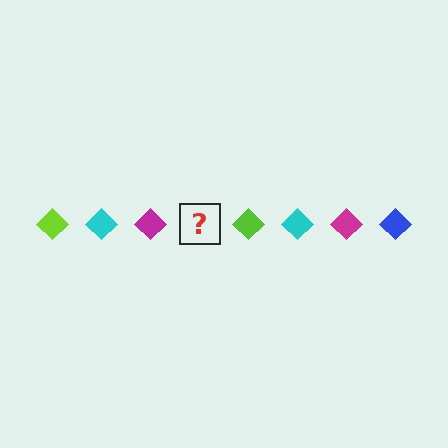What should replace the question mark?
The question mark should be replaced with a blue diamond.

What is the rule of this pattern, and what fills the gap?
The rule is that the pattern cycles through lime, cyan, magenta, blue diamonds. The gap should be filled with a blue diamond.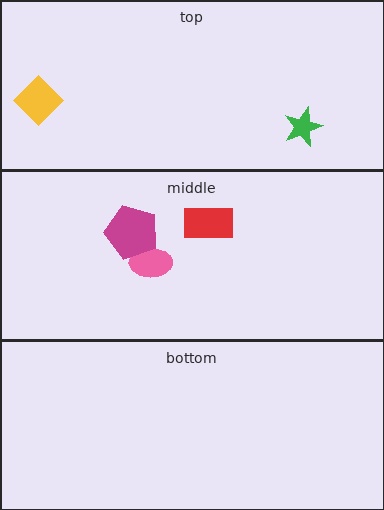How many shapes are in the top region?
2.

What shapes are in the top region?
The yellow diamond, the green star.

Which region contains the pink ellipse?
The middle region.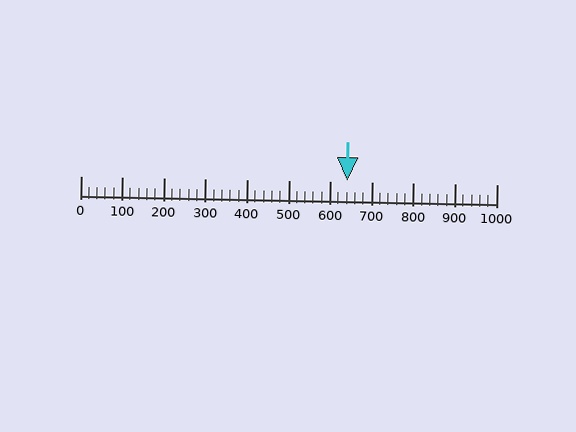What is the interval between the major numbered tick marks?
The major tick marks are spaced 100 units apart.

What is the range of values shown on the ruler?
The ruler shows values from 0 to 1000.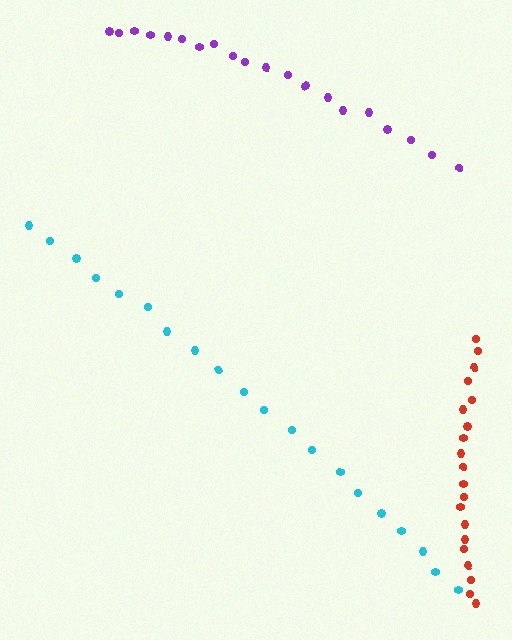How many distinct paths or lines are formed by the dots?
There are 3 distinct paths.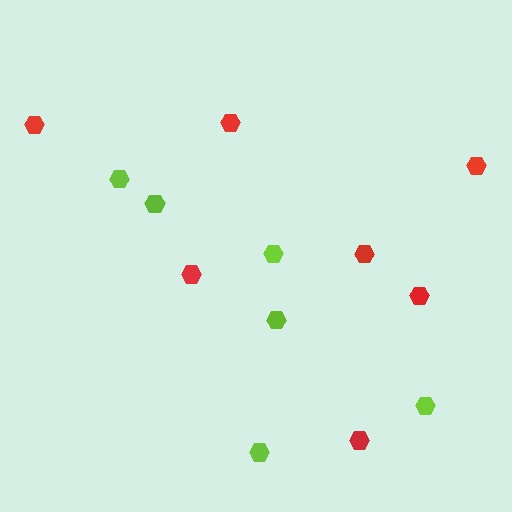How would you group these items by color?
There are 2 groups: one group of lime hexagons (6) and one group of red hexagons (7).